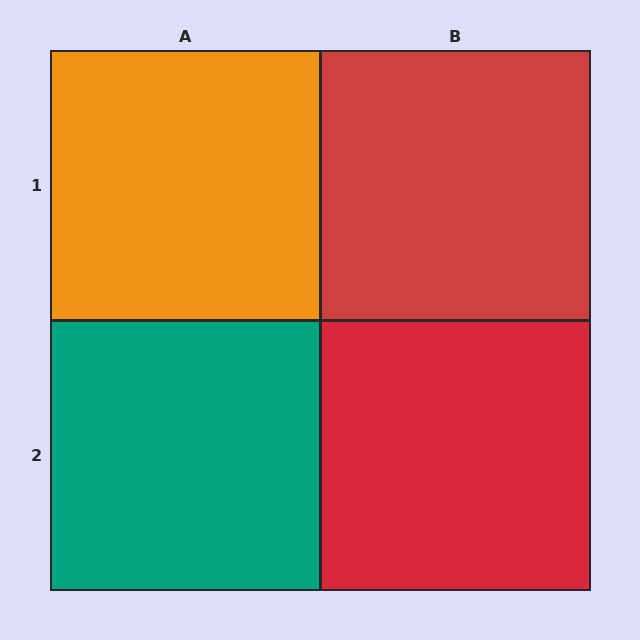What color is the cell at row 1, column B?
Red.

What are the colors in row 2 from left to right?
Teal, red.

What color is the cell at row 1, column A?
Orange.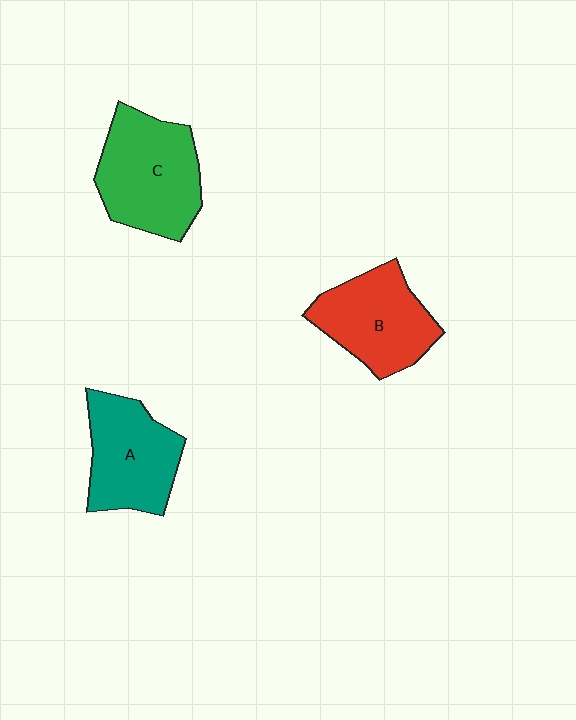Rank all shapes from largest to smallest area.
From largest to smallest: C (green), B (red), A (teal).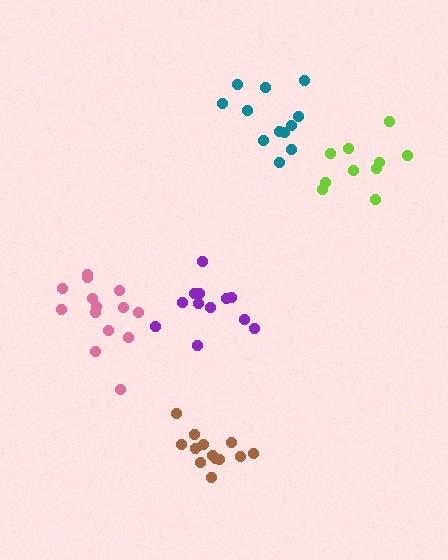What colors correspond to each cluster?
The clusters are colored: pink, lime, brown, teal, purple.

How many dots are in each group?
Group 1: 14 dots, Group 2: 10 dots, Group 3: 13 dots, Group 4: 12 dots, Group 5: 13 dots (62 total).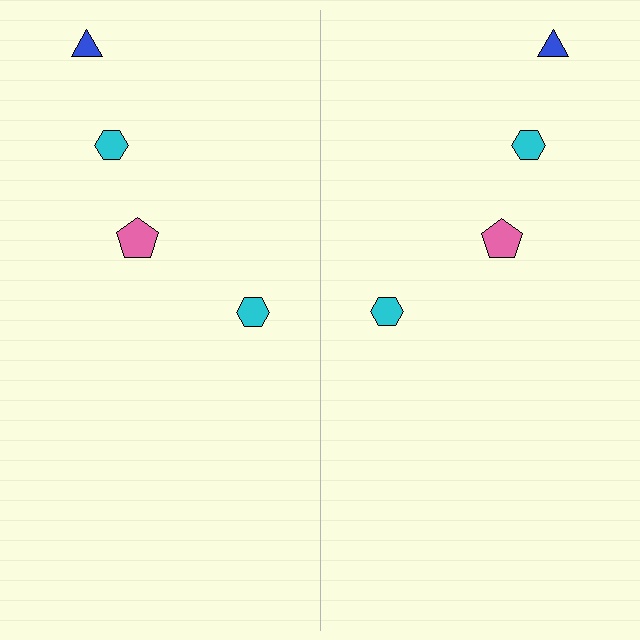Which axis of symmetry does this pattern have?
The pattern has a vertical axis of symmetry running through the center of the image.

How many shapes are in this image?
There are 8 shapes in this image.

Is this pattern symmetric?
Yes, this pattern has bilateral (reflection) symmetry.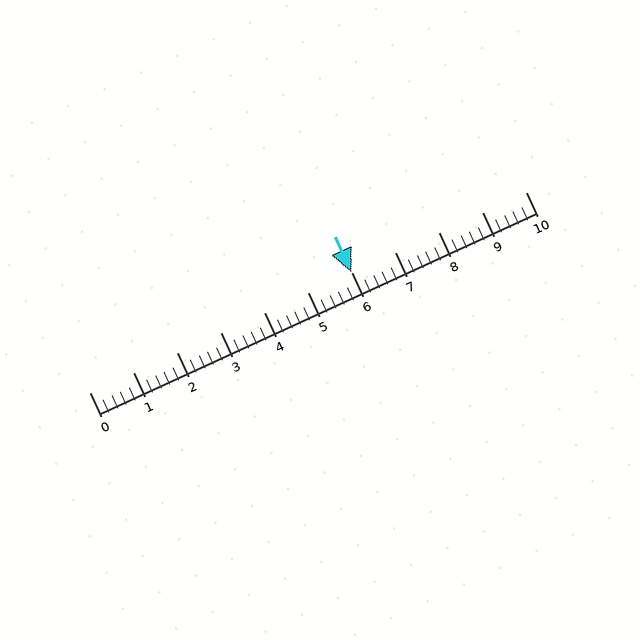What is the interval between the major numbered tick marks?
The major tick marks are spaced 1 units apart.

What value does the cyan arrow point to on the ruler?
The cyan arrow points to approximately 6.0.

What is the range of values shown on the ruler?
The ruler shows values from 0 to 10.